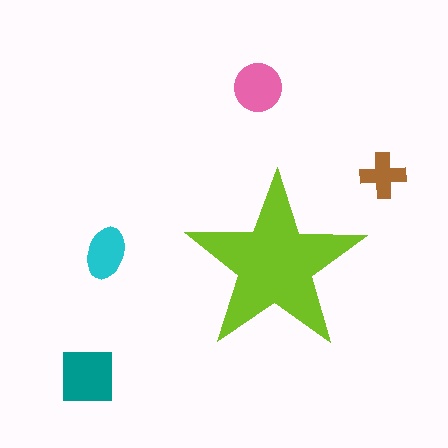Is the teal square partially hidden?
No, the teal square is fully visible.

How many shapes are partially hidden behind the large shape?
0 shapes are partially hidden.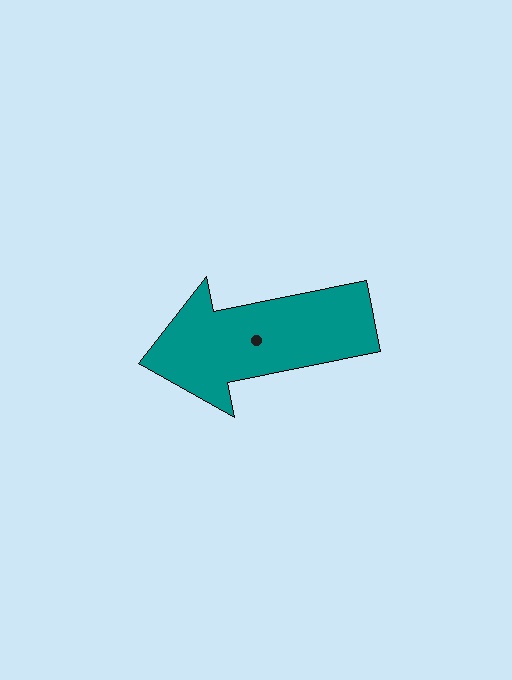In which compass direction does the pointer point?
West.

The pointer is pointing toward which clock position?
Roughly 9 o'clock.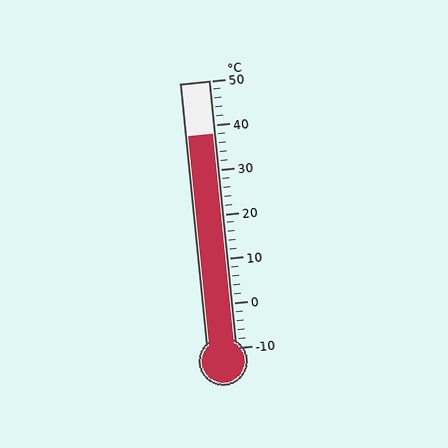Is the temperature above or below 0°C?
The temperature is above 0°C.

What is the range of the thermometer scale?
The thermometer scale ranges from -10°C to 50°C.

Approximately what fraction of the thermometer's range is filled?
The thermometer is filled to approximately 80% of its range.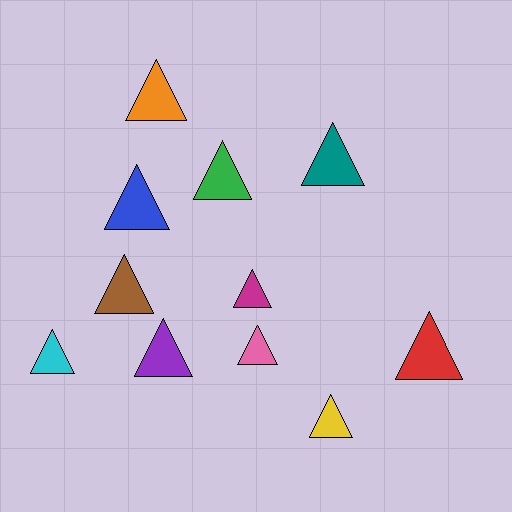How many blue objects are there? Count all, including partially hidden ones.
There is 1 blue object.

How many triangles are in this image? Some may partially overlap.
There are 11 triangles.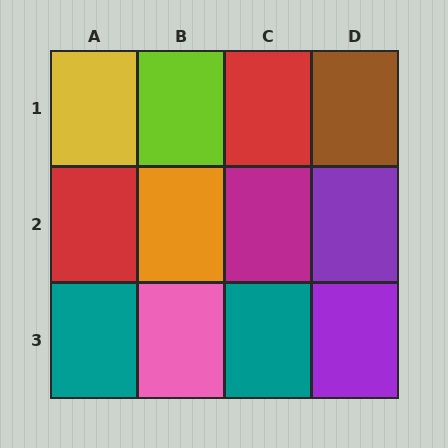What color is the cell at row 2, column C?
Magenta.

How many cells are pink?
1 cell is pink.